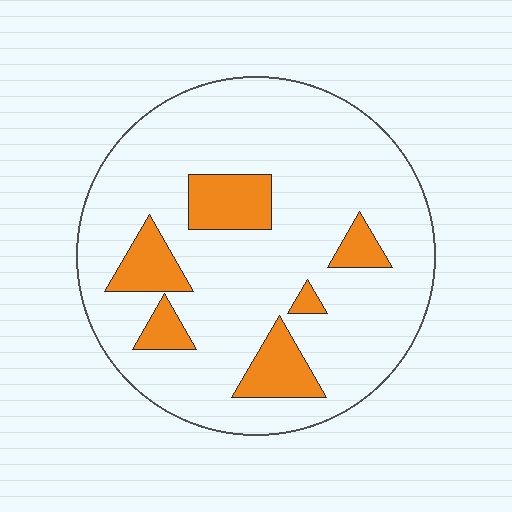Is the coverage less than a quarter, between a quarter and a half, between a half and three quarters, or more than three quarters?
Less than a quarter.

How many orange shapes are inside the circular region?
6.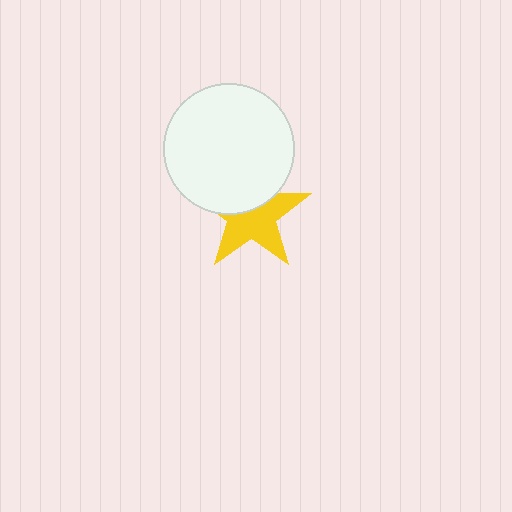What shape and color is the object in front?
The object in front is a white circle.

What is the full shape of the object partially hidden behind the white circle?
The partially hidden object is a yellow star.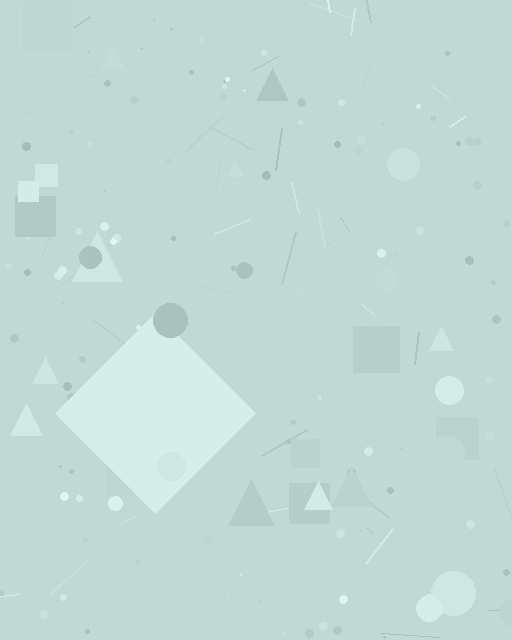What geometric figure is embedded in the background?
A diamond is embedded in the background.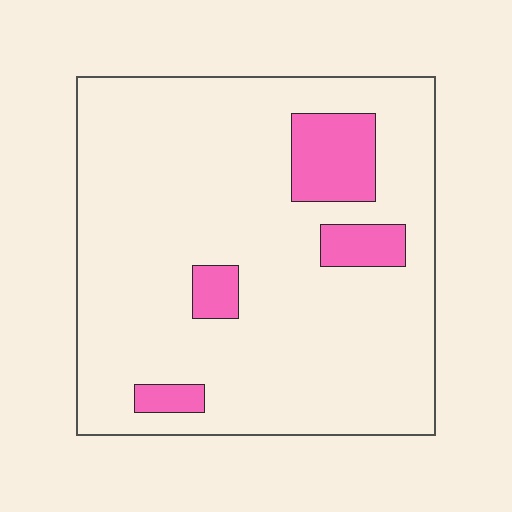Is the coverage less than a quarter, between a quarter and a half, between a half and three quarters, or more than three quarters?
Less than a quarter.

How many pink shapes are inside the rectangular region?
4.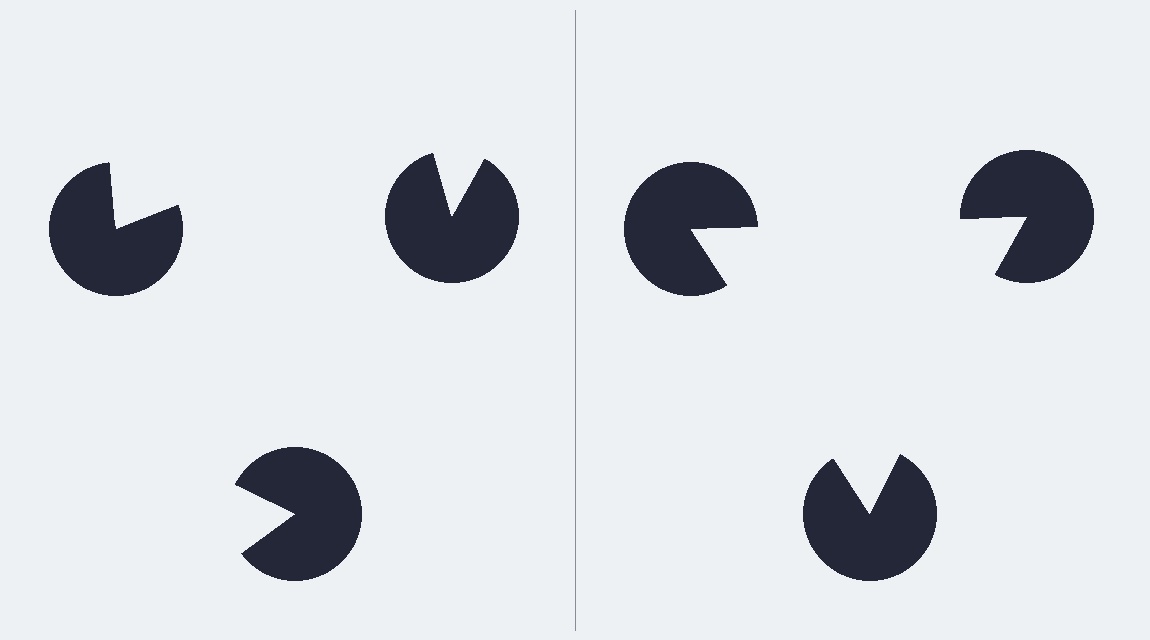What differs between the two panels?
The pac-man discs are positioned identically on both sides; only the wedge orientations differ. On the right they align to a triangle; on the left they are misaligned.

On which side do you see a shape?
An illusory triangle appears on the right side. On the left side the wedge cuts are rotated, so no coherent shape forms.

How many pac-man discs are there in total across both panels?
6 — 3 on each side.